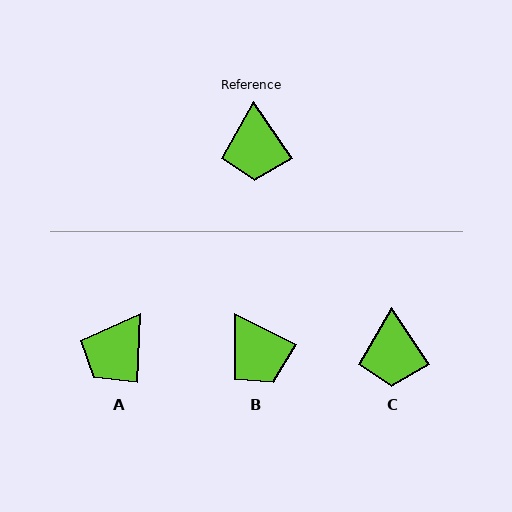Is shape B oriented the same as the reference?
No, it is off by about 29 degrees.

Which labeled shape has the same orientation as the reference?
C.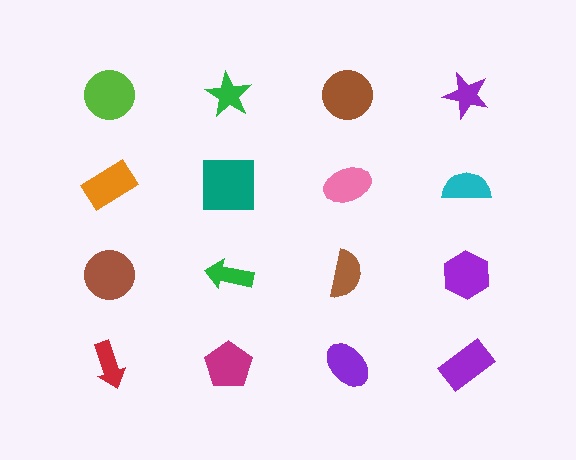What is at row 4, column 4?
A purple rectangle.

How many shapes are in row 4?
4 shapes.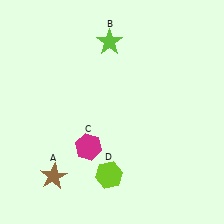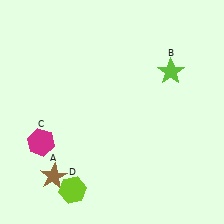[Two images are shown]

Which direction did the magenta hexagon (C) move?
The magenta hexagon (C) moved left.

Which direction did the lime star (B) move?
The lime star (B) moved right.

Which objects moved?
The objects that moved are: the lime star (B), the magenta hexagon (C), the lime hexagon (D).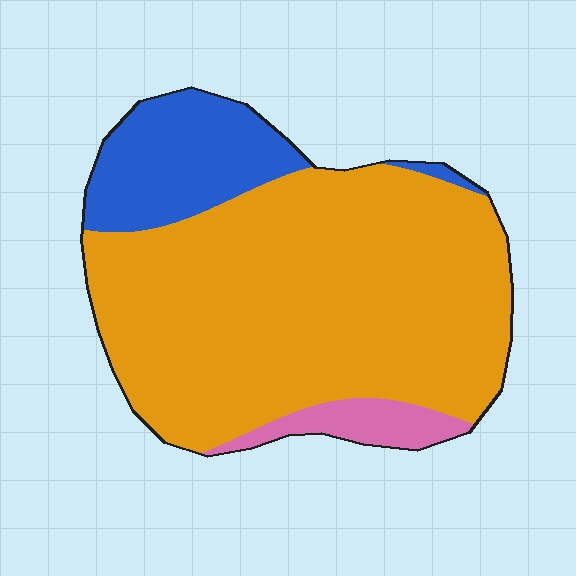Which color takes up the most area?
Orange, at roughly 75%.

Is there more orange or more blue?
Orange.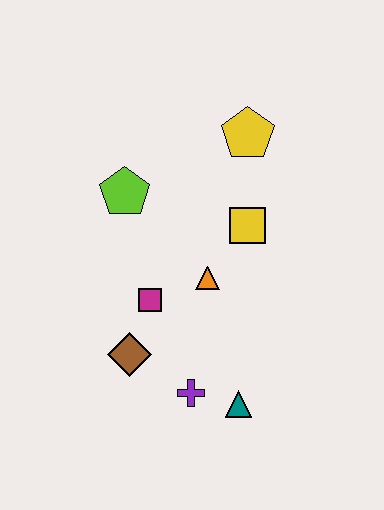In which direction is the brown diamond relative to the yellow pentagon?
The brown diamond is below the yellow pentagon.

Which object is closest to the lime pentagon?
The magenta square is closest to the lime pentagon.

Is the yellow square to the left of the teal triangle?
No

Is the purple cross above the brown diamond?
No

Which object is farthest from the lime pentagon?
The teal triangle is farthest from the lime pentagon.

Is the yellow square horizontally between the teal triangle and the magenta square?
No